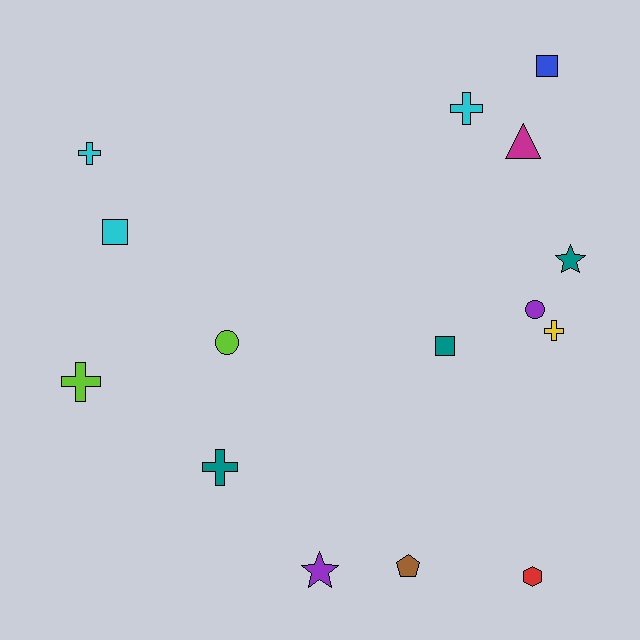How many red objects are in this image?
There is 1 red object.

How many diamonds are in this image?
There are no diamonds.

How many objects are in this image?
There are 15 objects.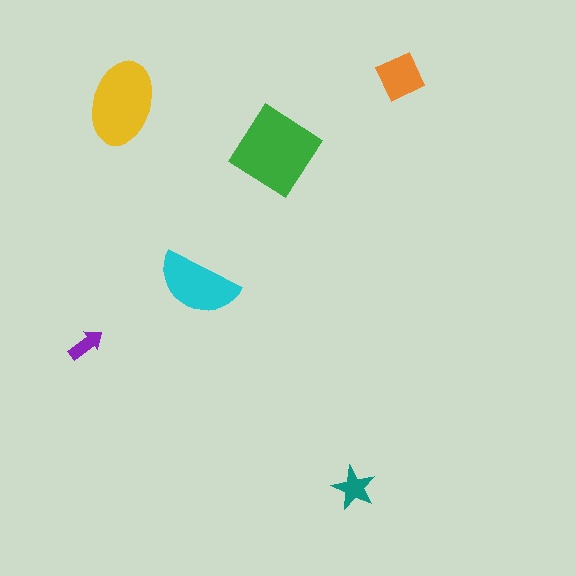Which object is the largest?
The green diamond.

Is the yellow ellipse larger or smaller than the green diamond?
Smaller.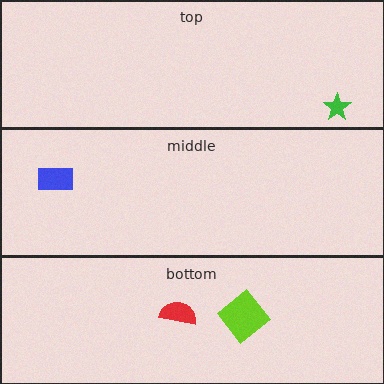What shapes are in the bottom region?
The red semicircle, the lime diamond.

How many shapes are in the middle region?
1.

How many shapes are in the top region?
1.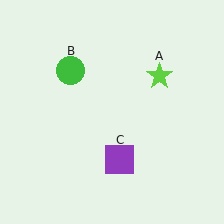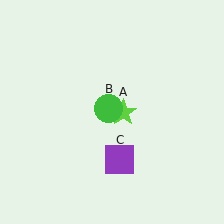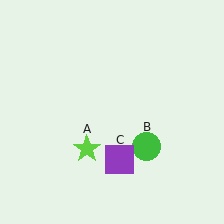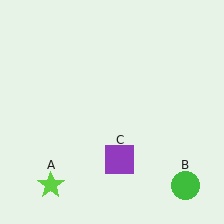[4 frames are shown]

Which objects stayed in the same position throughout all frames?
Purple square (object C) remained stationary.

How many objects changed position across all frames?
2 objects changed position: lime star (object A), green circle (object B).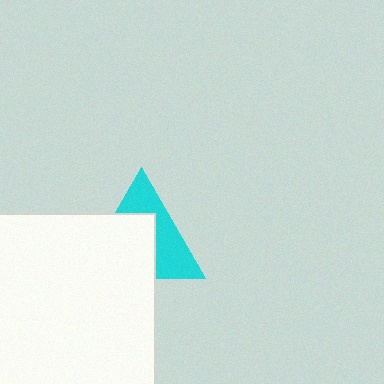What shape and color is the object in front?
The object in front is a white square.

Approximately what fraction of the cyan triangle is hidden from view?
Roughly 54% of the cyan triangle is hidden behind the white square.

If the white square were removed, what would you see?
You would see the complete cyan triangle.